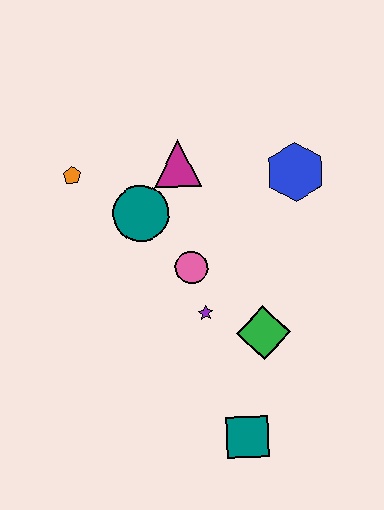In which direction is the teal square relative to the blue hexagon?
The teal square is below the blue hexagon.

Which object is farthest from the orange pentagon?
The teal square is farthest from the orange pentagon.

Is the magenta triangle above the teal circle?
Yes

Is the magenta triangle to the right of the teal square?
No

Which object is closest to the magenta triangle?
The teal circle is closest to the magenta triangle.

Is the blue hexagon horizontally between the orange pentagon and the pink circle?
No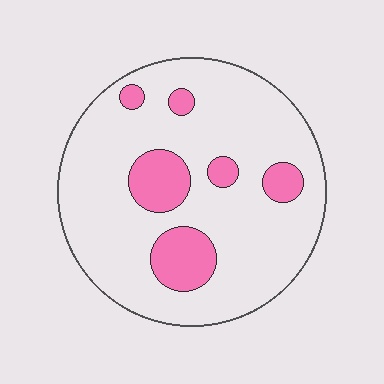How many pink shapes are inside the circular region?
6.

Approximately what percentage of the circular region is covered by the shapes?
Approximately 15%.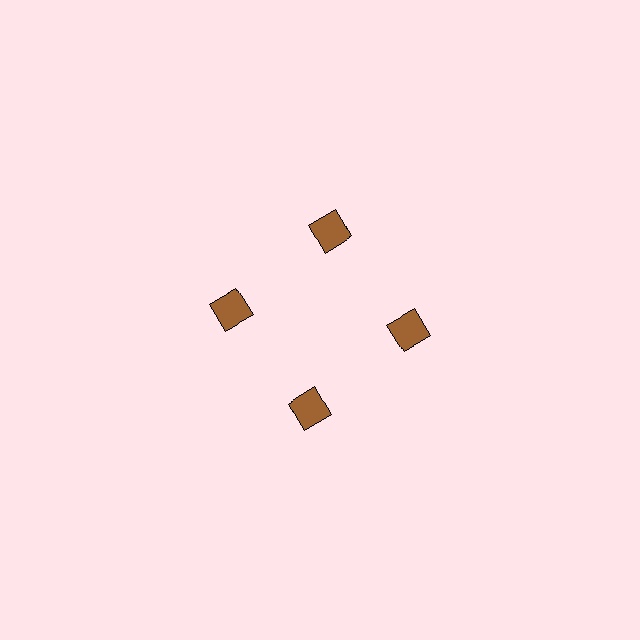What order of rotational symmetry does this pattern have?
This pattern has 4-fold rotational symmetry.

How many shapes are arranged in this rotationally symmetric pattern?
There are 4 shapes, arranged in 4 groups of 1.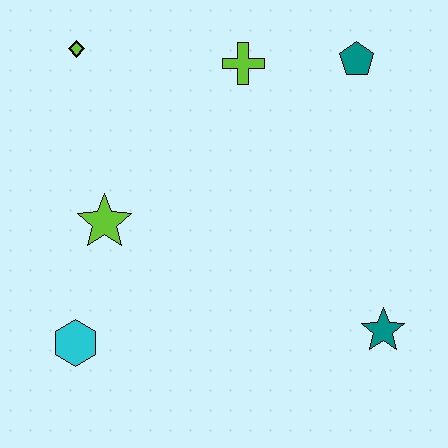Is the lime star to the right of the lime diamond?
Yes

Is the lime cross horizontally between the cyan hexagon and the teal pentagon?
Yes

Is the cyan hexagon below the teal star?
Yes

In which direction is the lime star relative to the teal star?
The lime star is to the left of the teal star.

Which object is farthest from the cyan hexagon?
The teal pentagon is farthest from the cyan hexagon.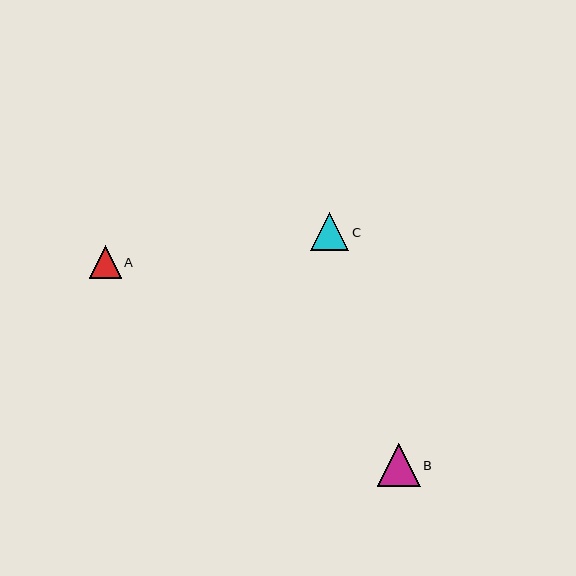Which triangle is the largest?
Triangle B is the largest with a size of approximately 42 pixels.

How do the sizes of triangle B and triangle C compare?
Triangle B and triangle C are approximately the same size.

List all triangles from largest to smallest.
From largest to smallest: B, C, A.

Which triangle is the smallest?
Triangle A is the smallest with a size of approximately 32 pixels.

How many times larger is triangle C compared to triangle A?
Triangle C is approximately 1.2 times the size of triangle A.